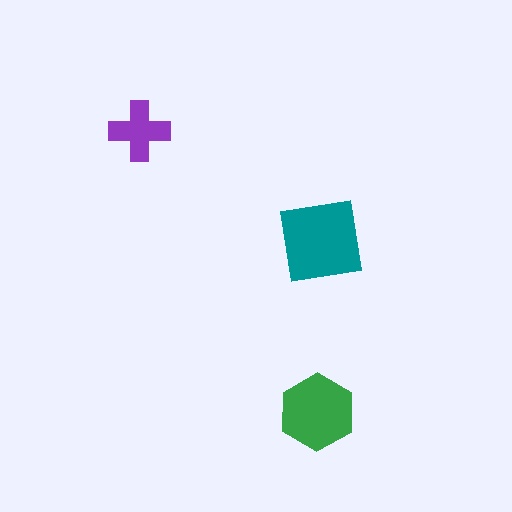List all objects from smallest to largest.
The purple cross, the green hexagon, the teal square.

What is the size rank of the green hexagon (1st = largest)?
2nd.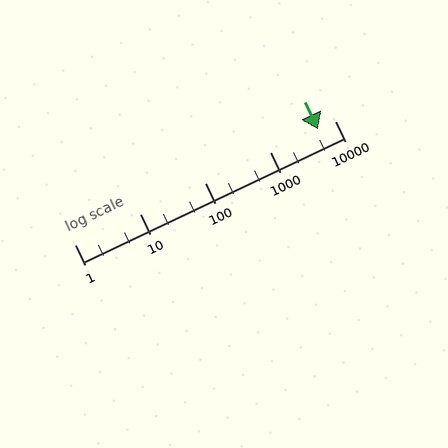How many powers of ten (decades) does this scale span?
The scale spans 4 decades, from 1 to 10000.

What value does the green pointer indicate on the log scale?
The pointer indicates approximately 5500.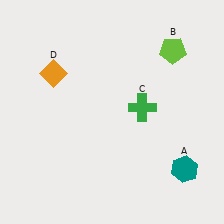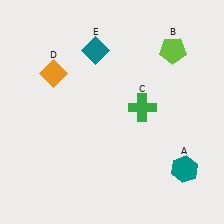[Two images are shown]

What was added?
A teal diamond (E) was added in Image 2.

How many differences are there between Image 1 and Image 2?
There is 1 difference between the two images.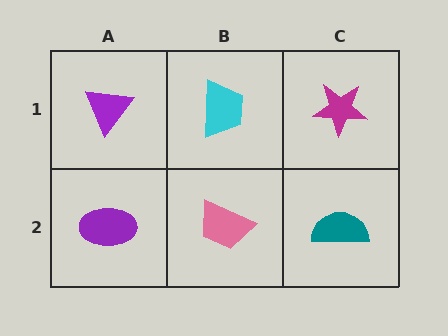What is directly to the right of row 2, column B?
A teal semicircle.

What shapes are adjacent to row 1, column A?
A purple ellipse (row 2, column A), a cyan trapezoid (row 1, column B).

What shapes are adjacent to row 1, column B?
A pink trapezoid (row 2, column B), a purple triangle (row 1, column A), a magenta star (row 1, column C).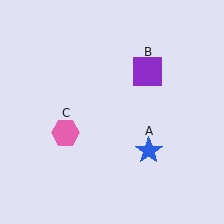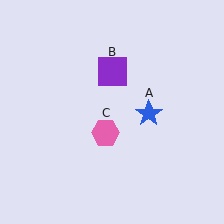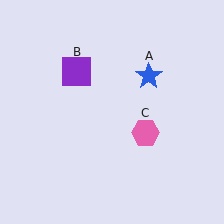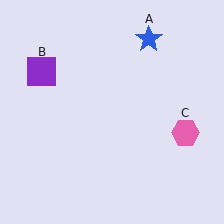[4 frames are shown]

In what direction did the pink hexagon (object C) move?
The pink hexagon (object C) moved right.